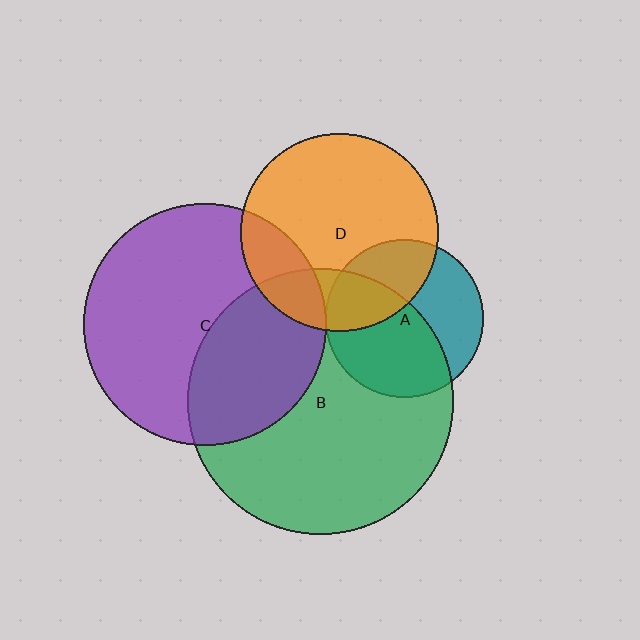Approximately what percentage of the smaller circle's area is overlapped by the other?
Approximately 35%.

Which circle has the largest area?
Circle B (green).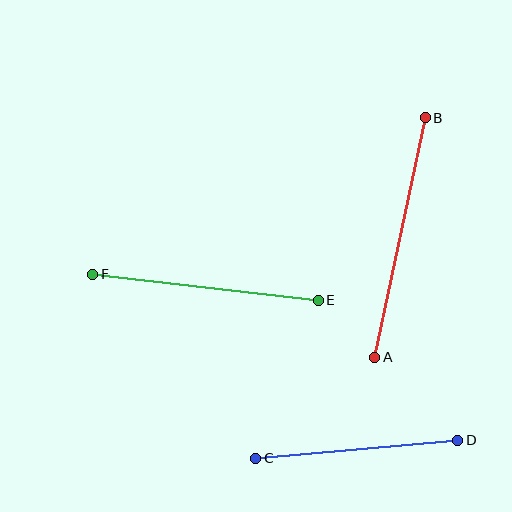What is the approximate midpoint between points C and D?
The midpoint is at approximately (357, 449) pixels.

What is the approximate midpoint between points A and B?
The midpoint is at approximately (400, 238) pixels.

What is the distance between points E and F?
The distance is approximately 227 pixels.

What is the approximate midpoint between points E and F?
The midpoint is at approximately (205, 287) pixels.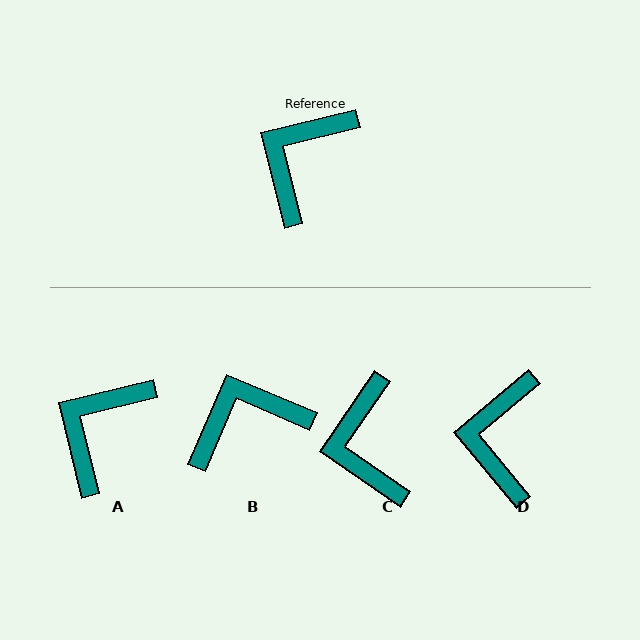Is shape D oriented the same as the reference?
No, it is off by about 26 degrees.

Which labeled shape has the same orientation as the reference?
A.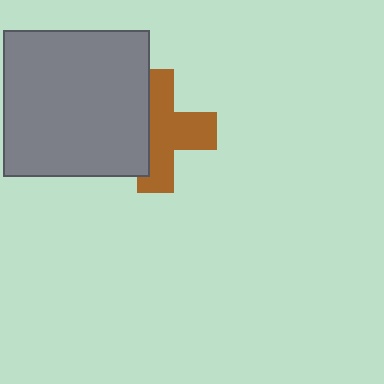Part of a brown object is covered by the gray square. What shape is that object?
It is a cross.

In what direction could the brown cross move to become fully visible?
The brown cross could move right. That would shift it out from behind the gray square entirely.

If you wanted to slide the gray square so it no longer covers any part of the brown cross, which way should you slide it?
Slide it left — that is the most direct way to separate the two shapes.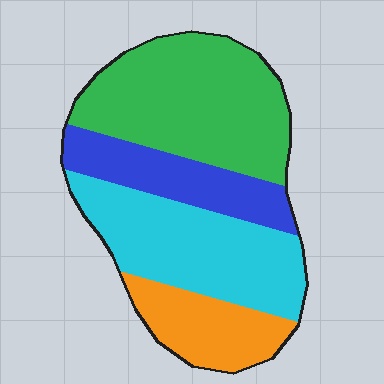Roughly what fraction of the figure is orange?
Orange takes up less than a quarter of the figure.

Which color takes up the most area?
Green, at roughly 35%.